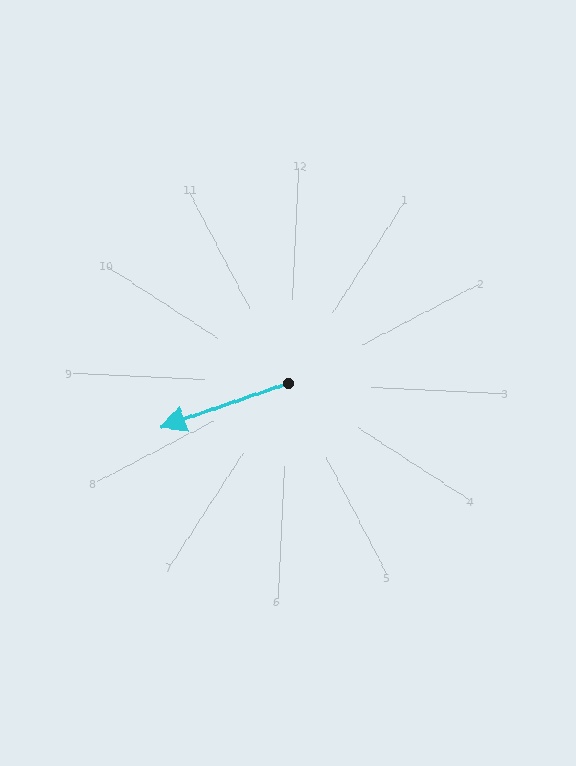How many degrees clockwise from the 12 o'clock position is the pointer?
Approximately 248 degrees.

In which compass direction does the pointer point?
West.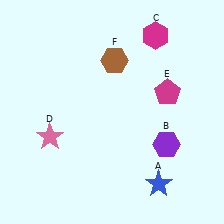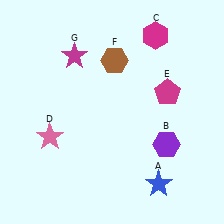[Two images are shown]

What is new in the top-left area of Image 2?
A magenta star (G) was added in the top-left area of Image 2.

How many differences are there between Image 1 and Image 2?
There is 1 difference between the two images.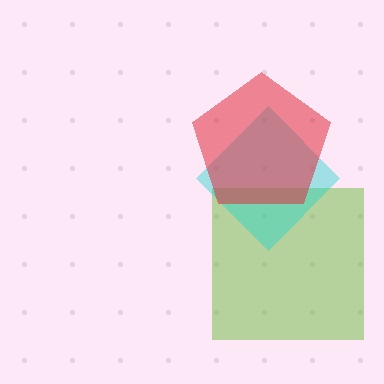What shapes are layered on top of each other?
The layered shapes are: a lime square, a cyan diamond, a red pentagon.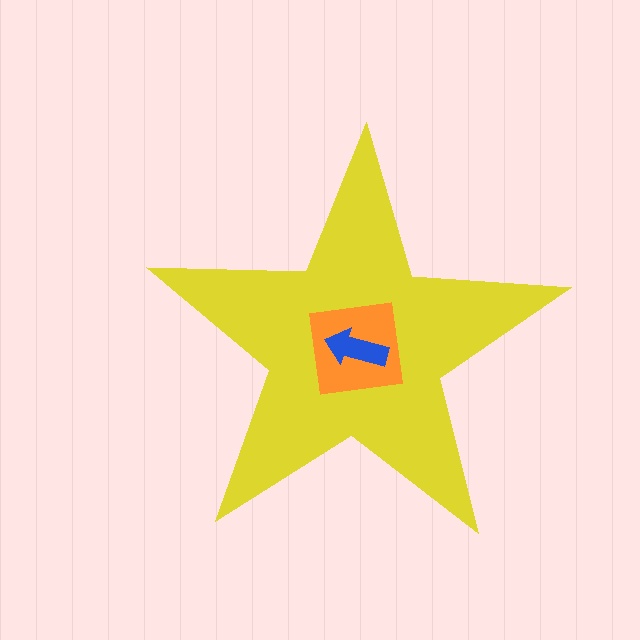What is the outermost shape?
The yellow star.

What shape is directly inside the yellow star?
The orange square.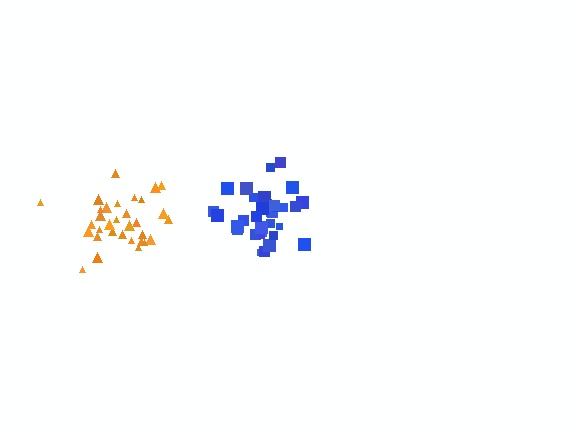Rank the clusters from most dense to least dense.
blue, orange.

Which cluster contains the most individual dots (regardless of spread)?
Blue (35).